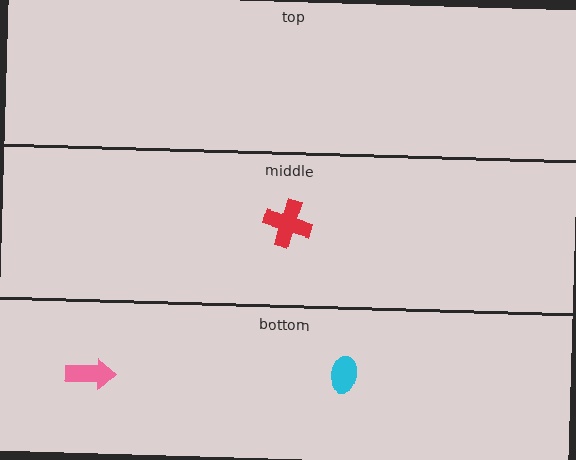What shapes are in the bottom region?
The cyan ellipse, the pink arrow.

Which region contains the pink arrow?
The bottom region.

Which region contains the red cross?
The middle region.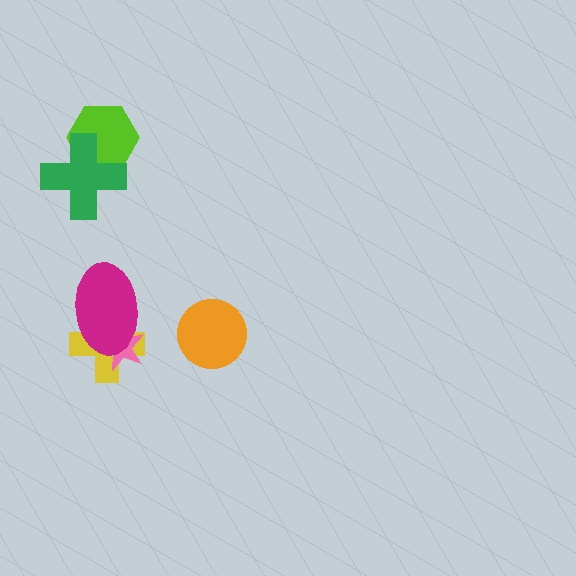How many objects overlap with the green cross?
1 object overlaps with the green cross.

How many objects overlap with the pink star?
2 objects overlap with the pink star.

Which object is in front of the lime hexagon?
The green cross is in front of the lime hexagon.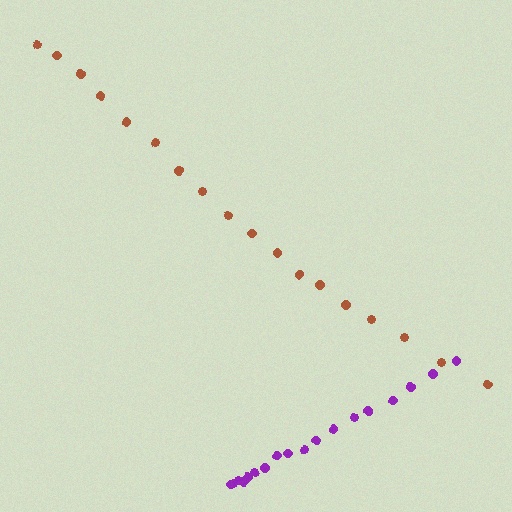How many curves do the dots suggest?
There are 2 distinct paths.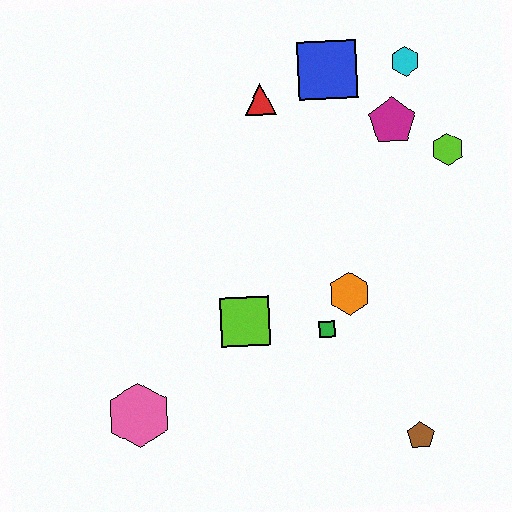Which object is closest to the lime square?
The green square is closest to the lime square.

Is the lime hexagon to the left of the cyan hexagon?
No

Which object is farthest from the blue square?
The pink hexagon is farthest from the blue square.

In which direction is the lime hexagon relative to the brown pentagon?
The lime hexagon is above the brown pentagon.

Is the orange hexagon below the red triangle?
Yes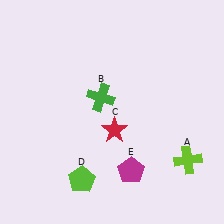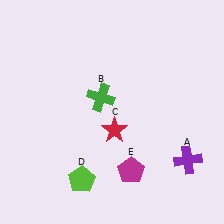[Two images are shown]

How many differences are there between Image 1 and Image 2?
There is 1 difference between the two images.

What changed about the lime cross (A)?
In Image 1, A is lime. In Image 2, it changed to purple.